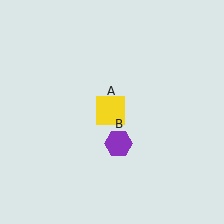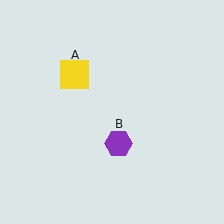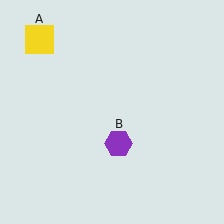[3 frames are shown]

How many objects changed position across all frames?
1 object changed position: yellow square (object A).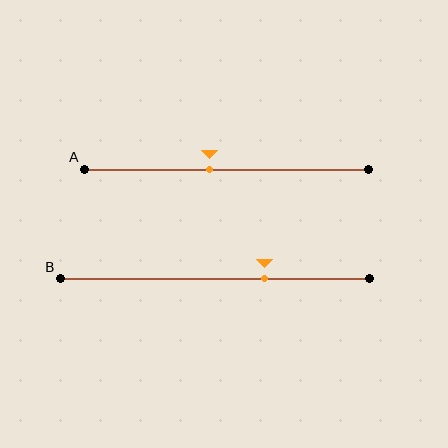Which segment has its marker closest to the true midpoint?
Segment A has its marker closest to the true midpoint.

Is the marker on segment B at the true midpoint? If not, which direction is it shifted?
No, the marker on segment B is shifted to the right by about 16% of the segment length.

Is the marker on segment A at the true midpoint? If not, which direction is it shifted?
No, the marker on segment A is shifted to the left by about 6% of the segment length.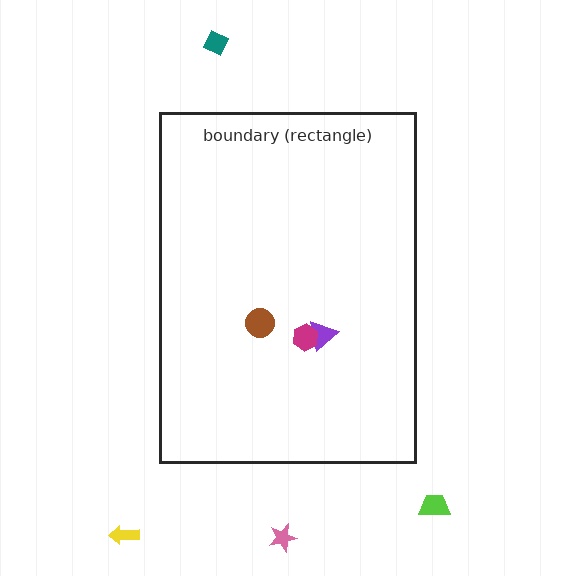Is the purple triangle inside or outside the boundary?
Inside.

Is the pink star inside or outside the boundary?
Outside.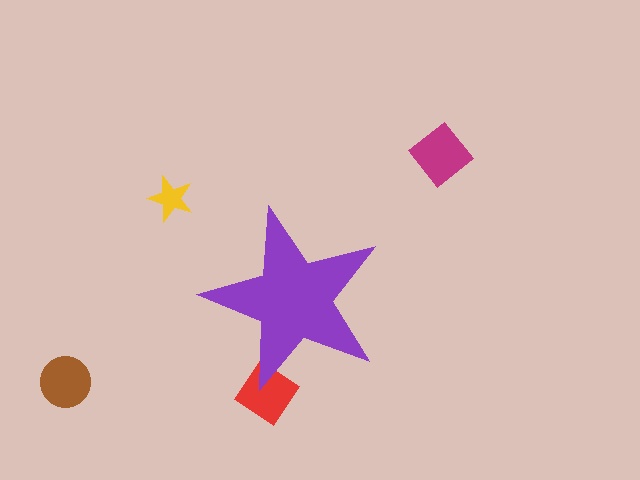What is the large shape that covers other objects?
A purple star.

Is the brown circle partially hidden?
No, the brown circle is fully visible.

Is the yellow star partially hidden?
No, the yellow star is fully visible.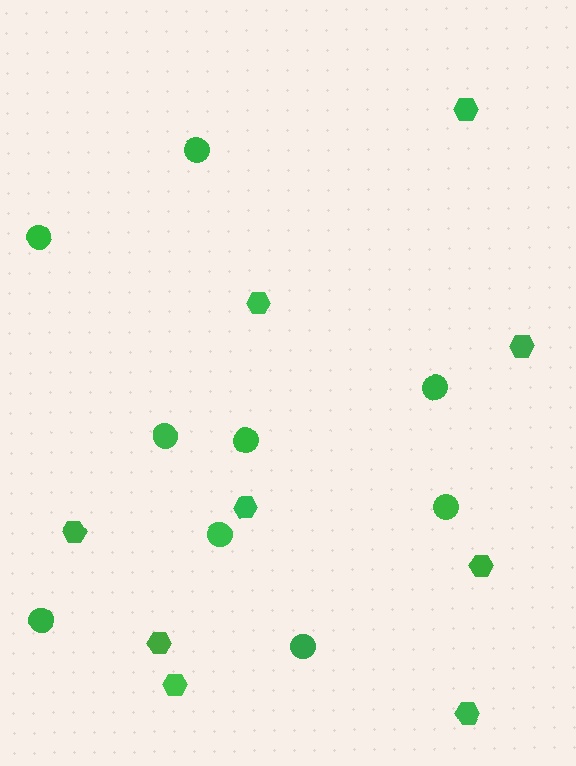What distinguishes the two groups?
There are 2 groups: one group of circles (9) and one group of hexagons (9).